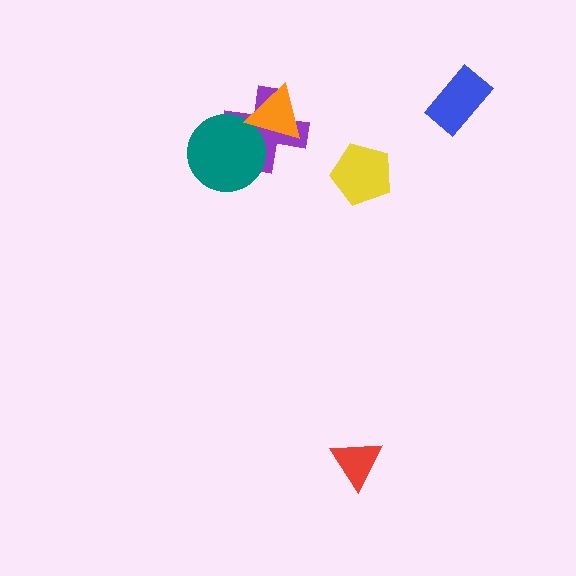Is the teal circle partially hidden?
Yes, it is partially covered by another shape.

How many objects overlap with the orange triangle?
2 objects overlap with the orange triangle.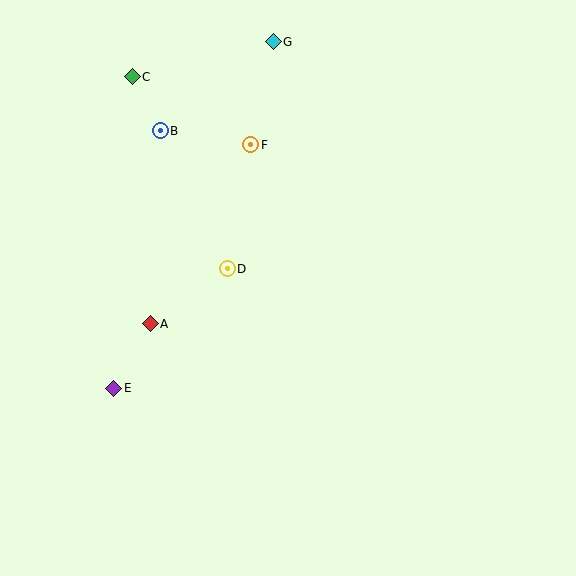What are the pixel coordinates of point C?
Point C is at (132, 77).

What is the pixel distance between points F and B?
The distance between F and B is 91 pixels.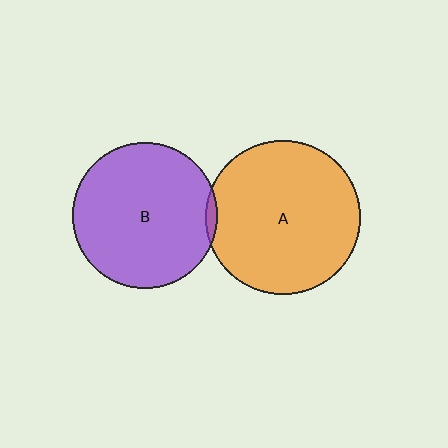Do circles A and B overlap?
Yes.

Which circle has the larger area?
Circle A (orange).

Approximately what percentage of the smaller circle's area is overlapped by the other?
Approximately 5%.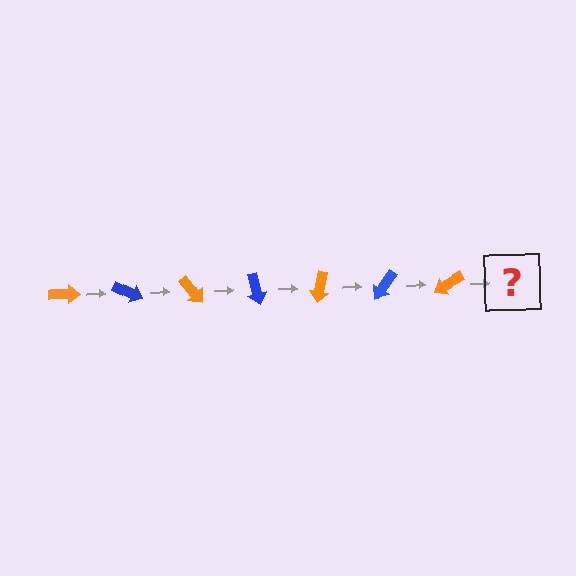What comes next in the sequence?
The next element should be a blue arrow, rotated 175 degrees from the start.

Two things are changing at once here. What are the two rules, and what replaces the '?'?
The two rules are that it rotates 25 degrees each step and the color cycles through orange and blue. The '?' should be a blue arrow, rotated 175 degrees from the start.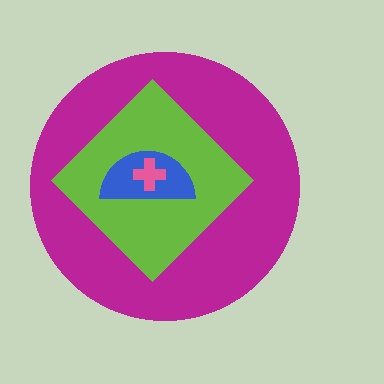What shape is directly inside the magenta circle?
The lime diamond.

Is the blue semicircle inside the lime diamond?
Yes.